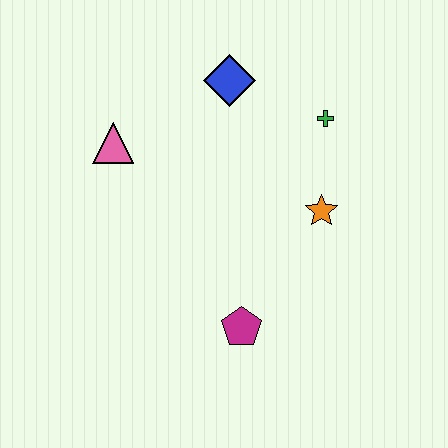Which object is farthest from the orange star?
The pink triangle is farthest from the orange star.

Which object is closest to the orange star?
The green cross is closest to the orange star.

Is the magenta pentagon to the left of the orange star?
Yes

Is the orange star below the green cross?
Yes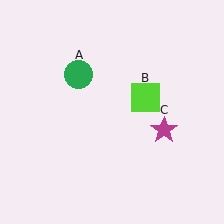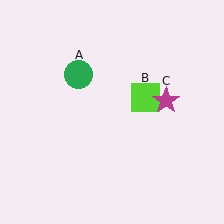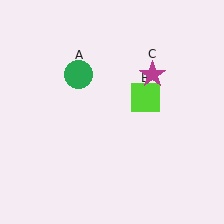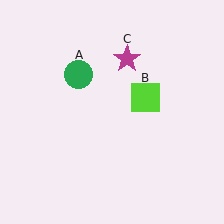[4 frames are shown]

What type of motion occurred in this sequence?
The magenta star (object C) rotated counterclockwise around the center of the scene.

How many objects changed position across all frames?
1 object changed position: magenta star (object C).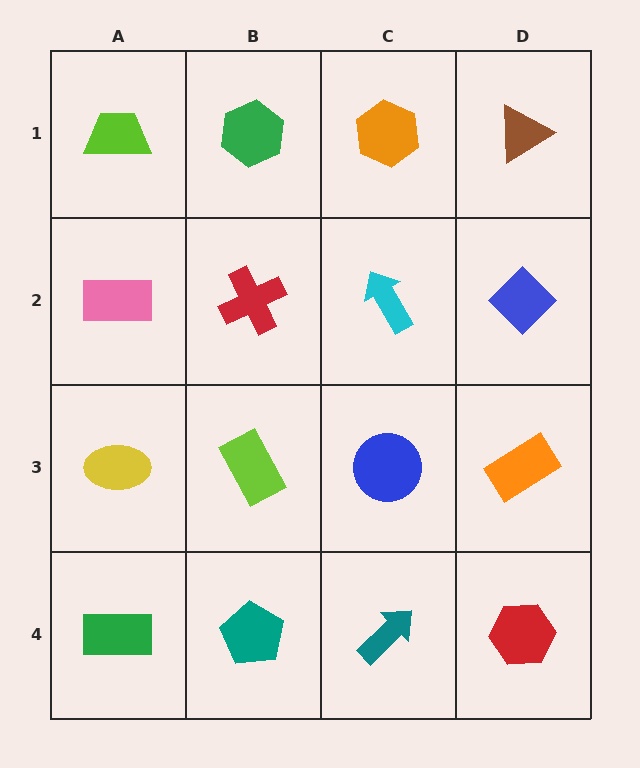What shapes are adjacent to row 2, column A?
A lime trapezoid (row 1, column A), a yellow ellipse (row 3, column A), a red cross (row 2, column B).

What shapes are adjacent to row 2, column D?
A brown triangle (row 1, column D), an orange rectangle (row 3, column D), a cyan arrow (row 2, column C).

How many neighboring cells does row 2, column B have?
4.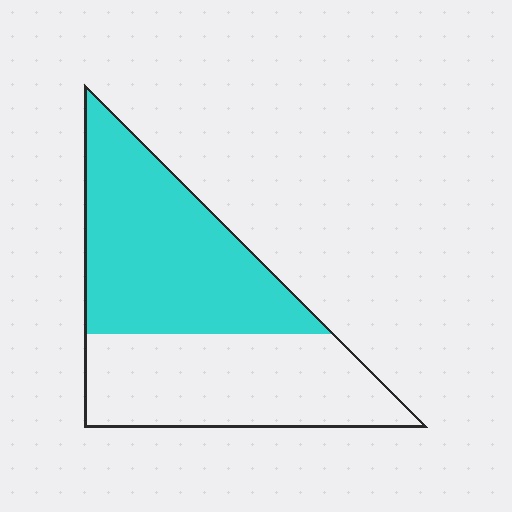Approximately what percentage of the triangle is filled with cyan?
Approximately 55%.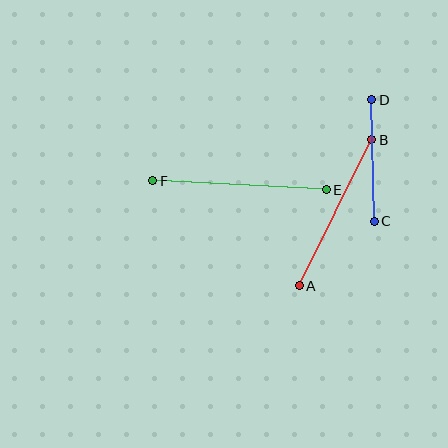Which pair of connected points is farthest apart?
Points E and F are farthest apart.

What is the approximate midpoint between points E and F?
The midpoint is at approximately (240, 185) pixels.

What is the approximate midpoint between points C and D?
The midpoint is at approximately (373, 160) pixels.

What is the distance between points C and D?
The distance is approximately 122 pixels.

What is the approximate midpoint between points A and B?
The midpoint is at approximately (336, 213) pixels.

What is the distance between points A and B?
The distance is approximately 163 pixels.